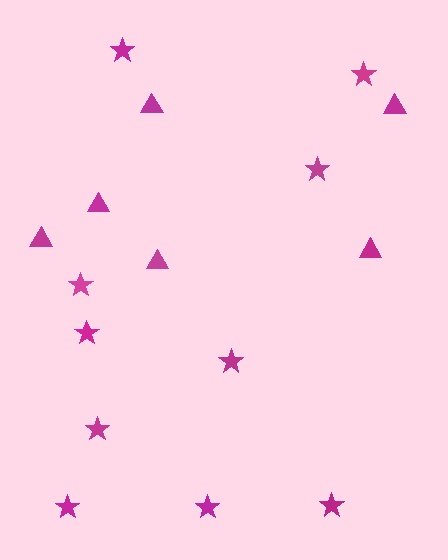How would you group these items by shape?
There are 2 groups: one group of stars (10) and one group of triangles (6).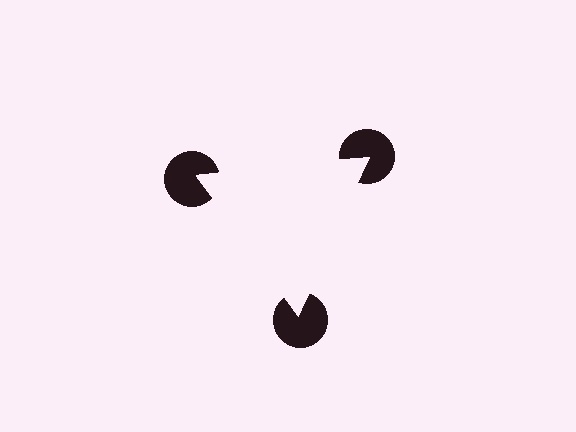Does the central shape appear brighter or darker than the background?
It typically appears slightly brighter than the background, even though no actual brightness change is drawn.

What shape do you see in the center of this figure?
An illusory triangle — its edges are inferred from the aligned wedge cuts in the pac-man discs, not physically drawn.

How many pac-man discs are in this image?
There are 3 — one at each vertex of the illusory triangle.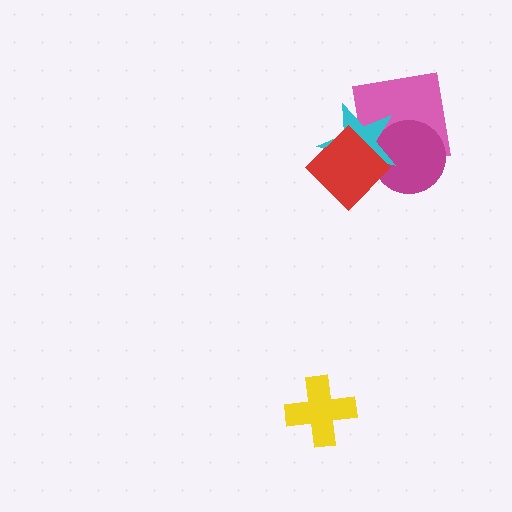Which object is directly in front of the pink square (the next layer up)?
The magenta circle is directly in front of the pink square.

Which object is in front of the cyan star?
The red diamond is in front of the cyan star.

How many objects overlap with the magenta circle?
3 objects overlap with the magenta circle.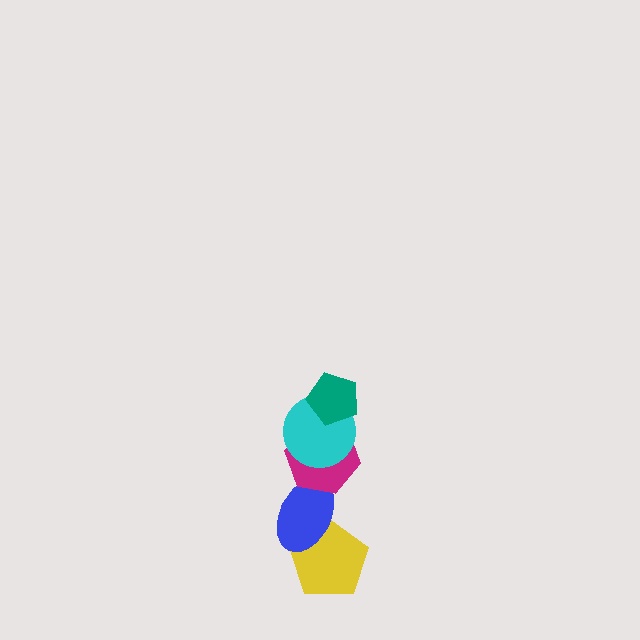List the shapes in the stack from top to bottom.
From top to bottom: the teal pentagon, the cyan circle, the magenta hexagon, the blue ellipse, the yellow pentagon.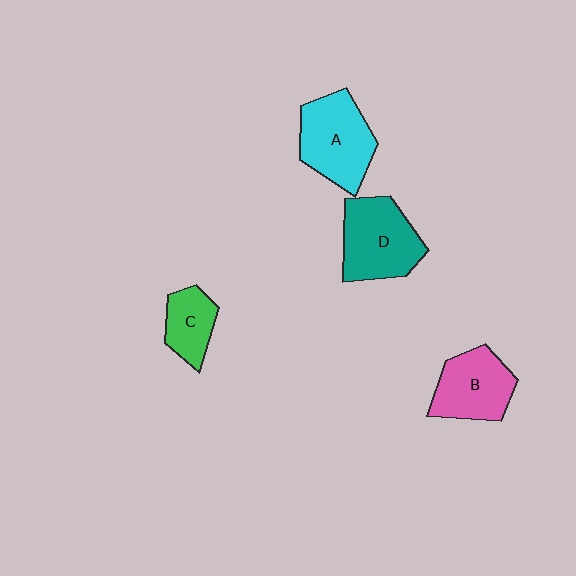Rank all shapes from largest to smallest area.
From largest to smallest: D (teal), A (cyan), B (pink), C (green).